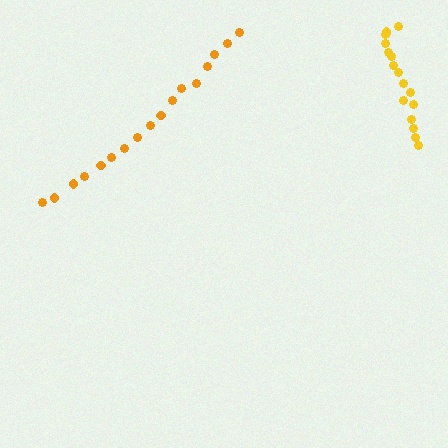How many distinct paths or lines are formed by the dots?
There are 2 distinct paths.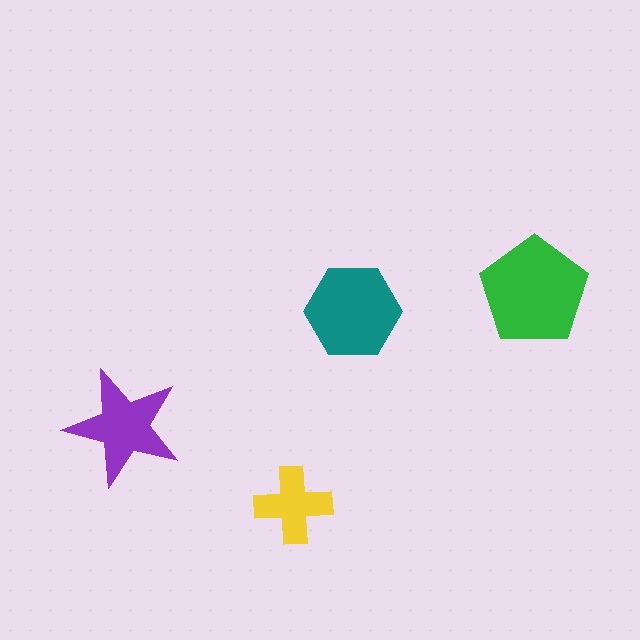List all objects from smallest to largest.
The yellow cross, the purple star, the teal hexagon, the green pentagon.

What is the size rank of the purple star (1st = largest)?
3rd.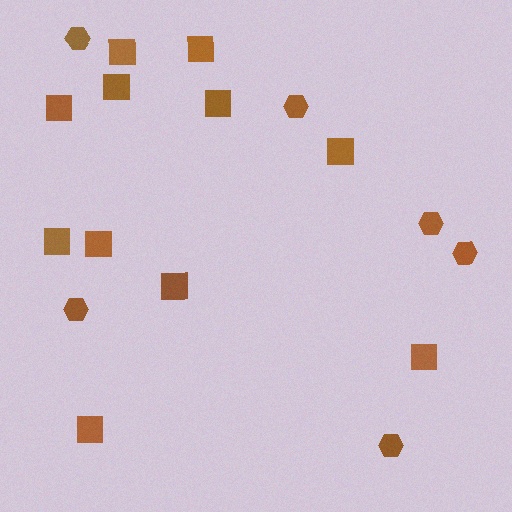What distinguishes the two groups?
There are 2 groups: one group of hexagons (6) and one group of squares (11).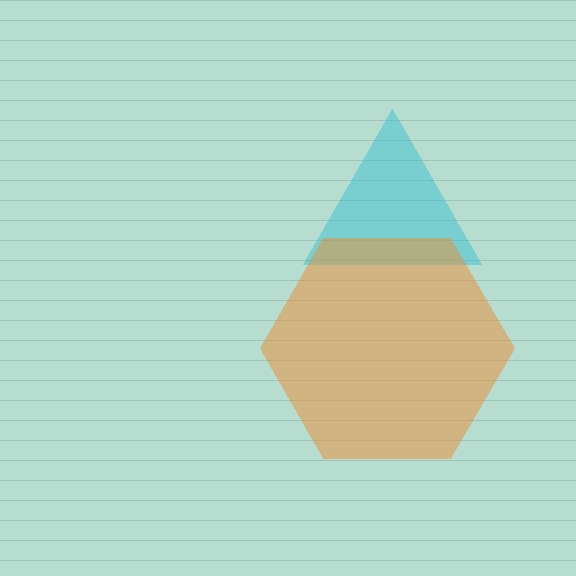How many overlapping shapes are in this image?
There are 2 overlapping shapes in the image.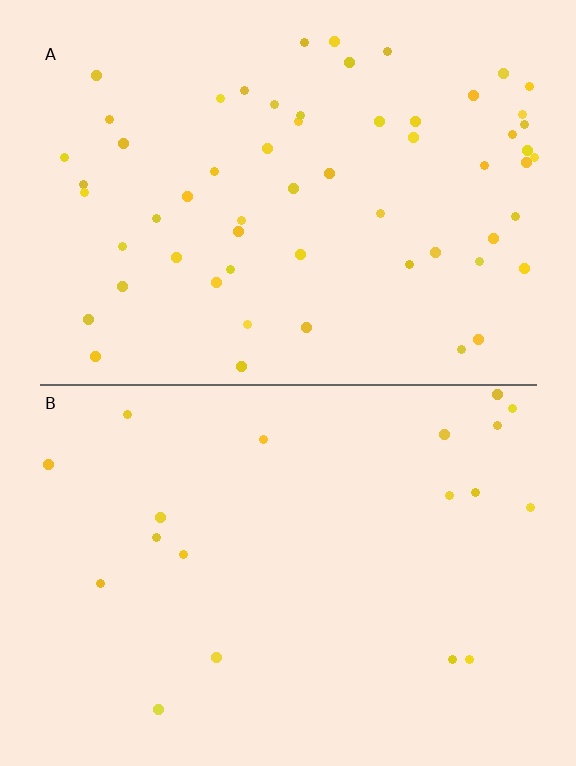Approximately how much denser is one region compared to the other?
Approximately 3.1× — region A over region B.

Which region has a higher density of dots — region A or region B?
A (the top).